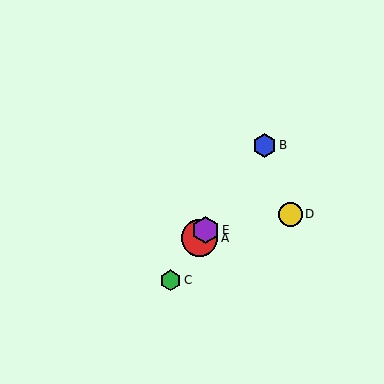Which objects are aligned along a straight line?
Objects A, B, C, E are aligned along a straight line.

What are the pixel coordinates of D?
Object D is at (290, 214).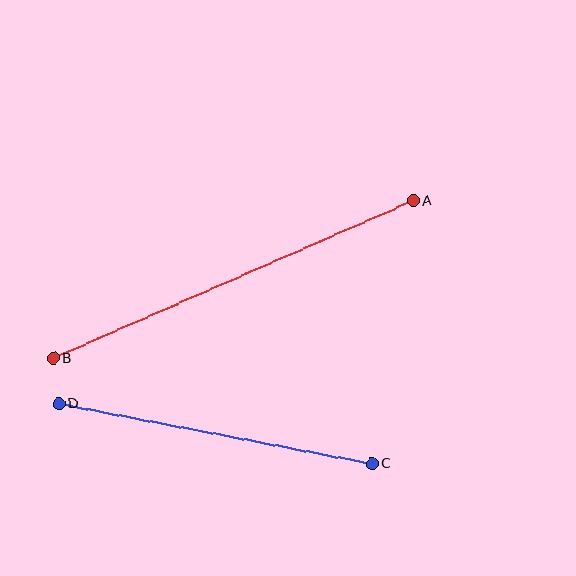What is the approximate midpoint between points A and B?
The midpoint is at approximately (233, 280) pixels.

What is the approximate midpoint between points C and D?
The midpoint is at approximately (215, 434) pixels.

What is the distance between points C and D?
The distance is approximately 319 pixels.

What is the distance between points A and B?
The distance is approximately 393 pixels.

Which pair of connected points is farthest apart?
Points A and B are farthest apart.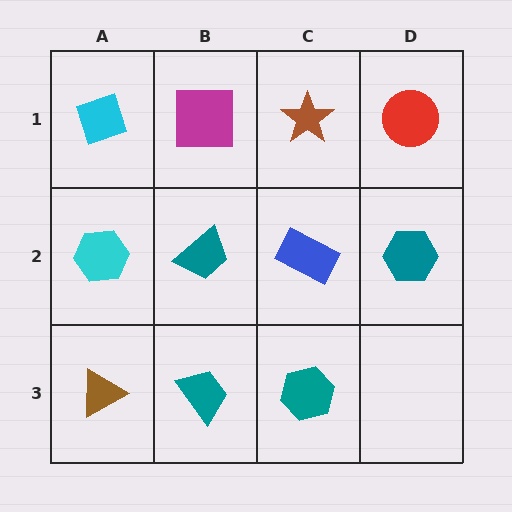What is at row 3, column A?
A brown triangle.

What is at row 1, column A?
A cyan diamond.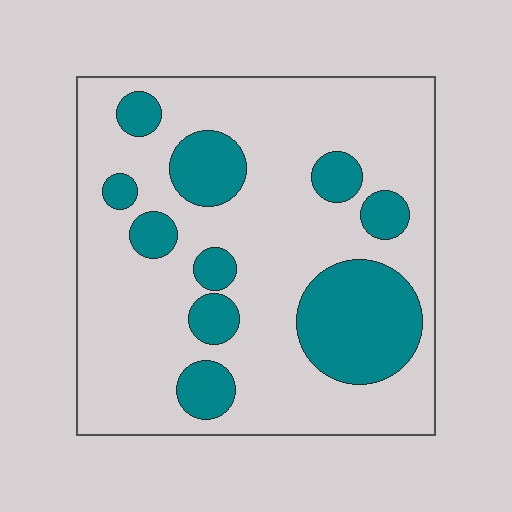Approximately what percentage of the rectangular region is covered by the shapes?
Approximately 25%.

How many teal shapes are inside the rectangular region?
10.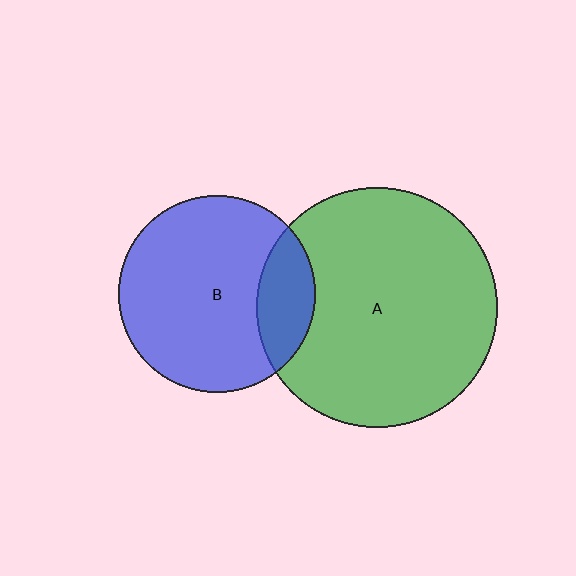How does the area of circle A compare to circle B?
Approximately 1.5 times.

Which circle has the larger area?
Circle A (green).